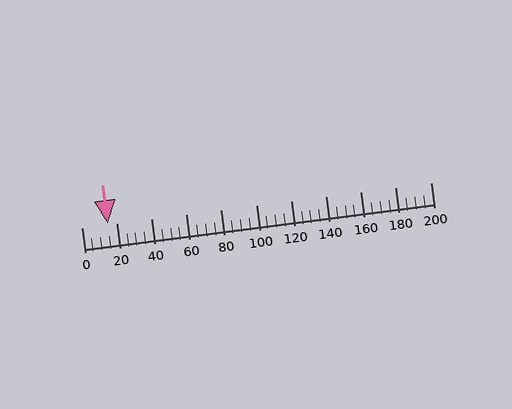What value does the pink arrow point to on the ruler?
The pink arrow points to approximately 15.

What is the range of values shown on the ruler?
The ruler shows values from 0 to 200.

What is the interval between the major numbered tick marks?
The major tick marks are spaced 20 units apart.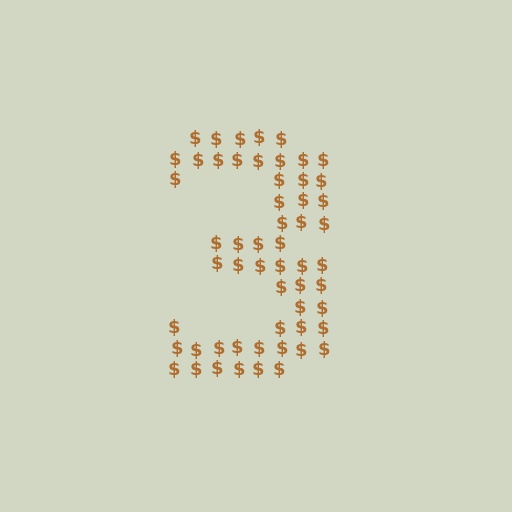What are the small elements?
The small elements are dollar signs.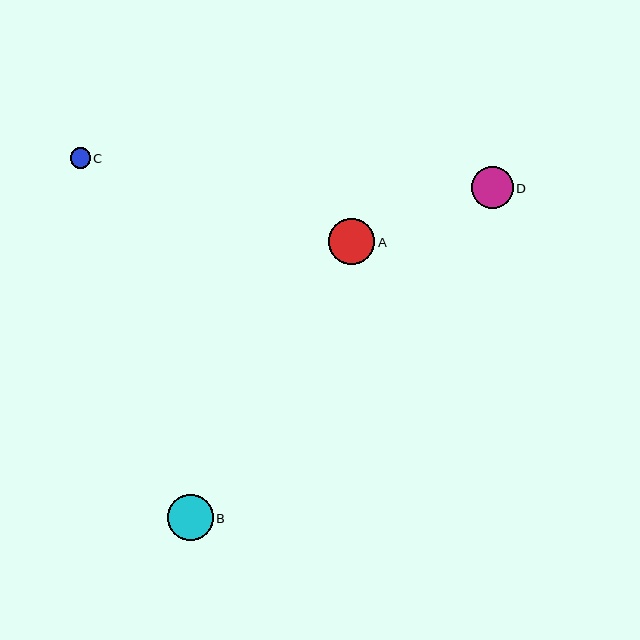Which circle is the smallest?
Circle C is the smallest with a size of approximately 20 pixels.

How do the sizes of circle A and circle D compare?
Circle A and circle D are approximately the same size.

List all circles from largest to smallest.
From largest to smallest: A, B, D, C.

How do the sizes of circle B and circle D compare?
Circle B and circle D are approximately the same size.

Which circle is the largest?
Circle A is the largest with a size of approximately 46 pixels.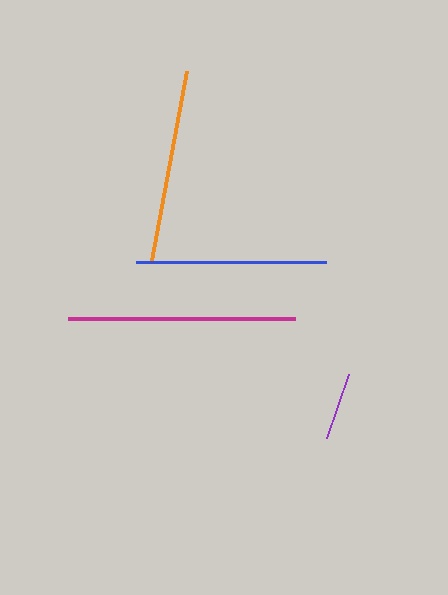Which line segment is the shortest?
The purple line is the shortest at approximately 68 pixels.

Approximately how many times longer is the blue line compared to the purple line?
The blue line is approximately 2.8 times the length of the purple line.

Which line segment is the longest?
The magenta line is the longest at approximately 228 pixels.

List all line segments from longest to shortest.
From longest to shortest: magenta, orange, blue, purple.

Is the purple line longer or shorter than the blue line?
The blue line is longer than the purple line.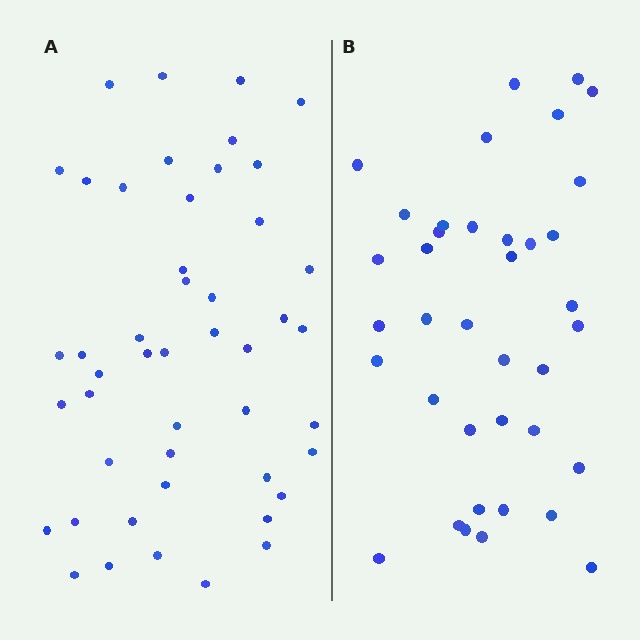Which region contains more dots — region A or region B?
Region A (the left region) has more dots.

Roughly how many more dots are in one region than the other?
Region A has roughly 8 or so more dots than region B.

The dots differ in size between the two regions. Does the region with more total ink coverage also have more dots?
No. Region B has more total ink coverage because its dots are larger, but region A actually contains more individual dots. Total area can be misleading — the number of items is what matters here.